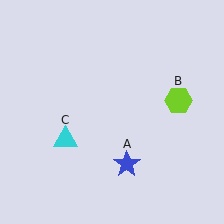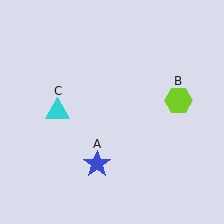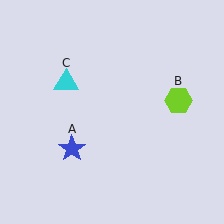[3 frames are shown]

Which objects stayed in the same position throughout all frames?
Lime hexagon (object B) remained stationary.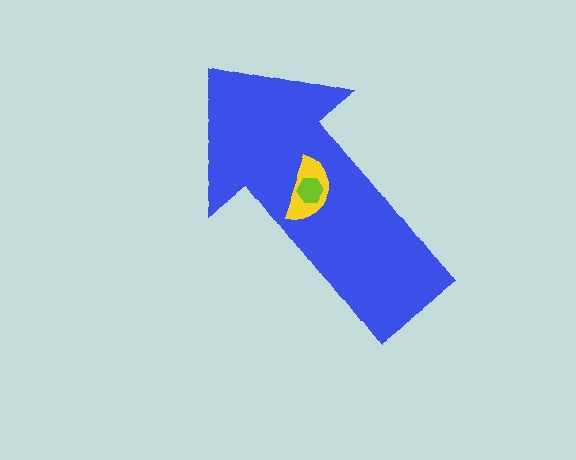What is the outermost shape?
The blue arrow.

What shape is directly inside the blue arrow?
The yellow semicircle.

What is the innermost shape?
The lime hexagon.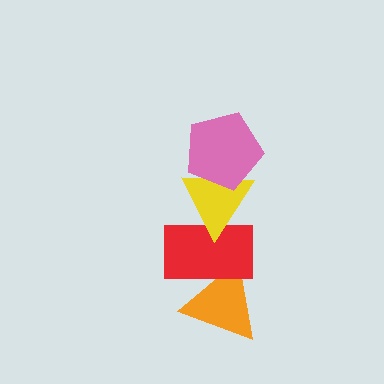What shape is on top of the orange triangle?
The red rectangle is on top of the orange triangle.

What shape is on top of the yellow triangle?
The pink pentagon is on top of the yellow triangle.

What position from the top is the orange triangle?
The orange triangle is 4th from the top.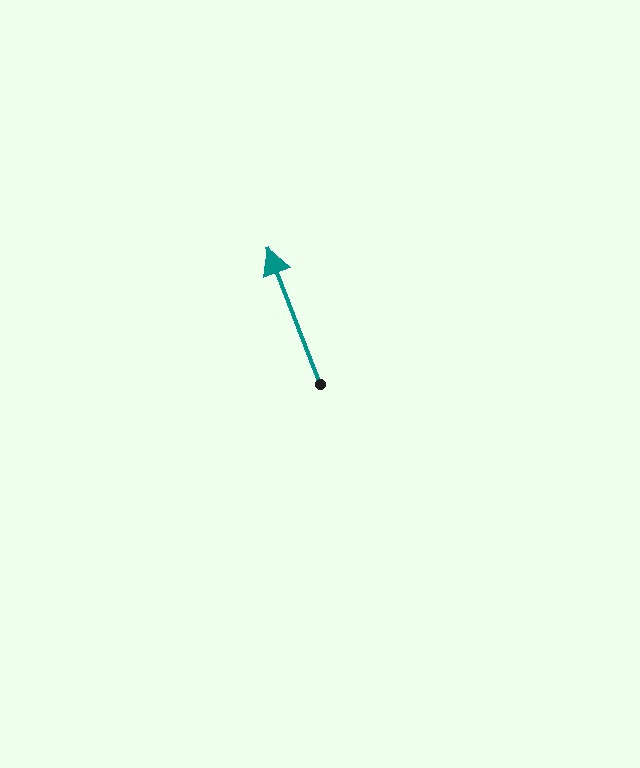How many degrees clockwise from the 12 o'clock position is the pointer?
Approximately 339 degrees.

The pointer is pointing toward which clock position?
Roughly 11 o'clock.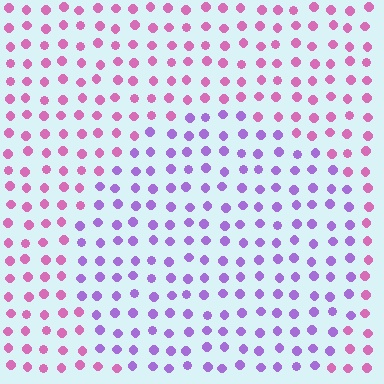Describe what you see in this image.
The image is filled with small pink elements in a uniform arrangement. A circle-shaped region is visible where the elements are tinted to a slightly different hue, forming a subtle color boundary.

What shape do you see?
I see a circle.